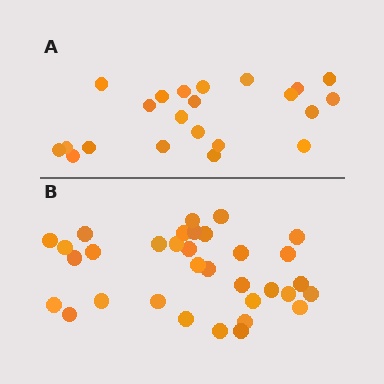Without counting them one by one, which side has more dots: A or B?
Region B (the bottom region) has more dots.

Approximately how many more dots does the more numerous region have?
Region B has roughly 12 or so more dots than region A.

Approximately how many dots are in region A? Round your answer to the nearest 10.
About 20 dots. (The exact count is 22, which rounds to 20.)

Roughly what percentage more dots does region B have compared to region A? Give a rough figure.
About 50% more.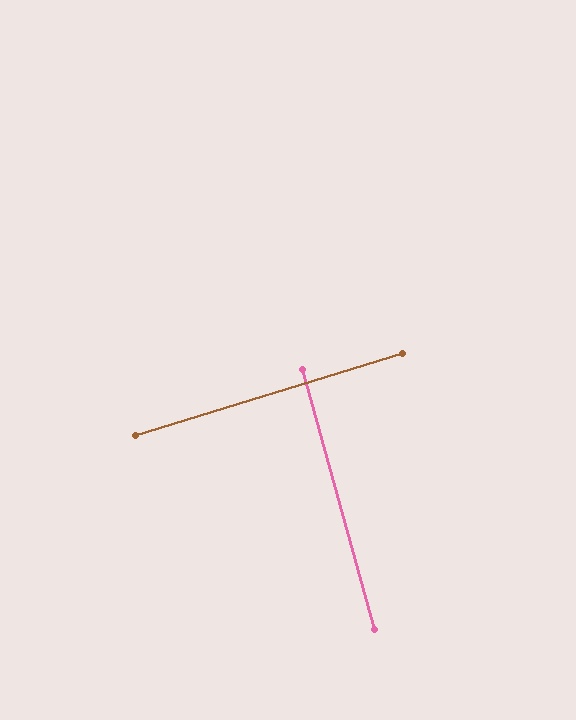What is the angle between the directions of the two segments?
Approximately 89 degrees.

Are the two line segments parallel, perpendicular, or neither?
Perpendicular — they meet at approximately 89°.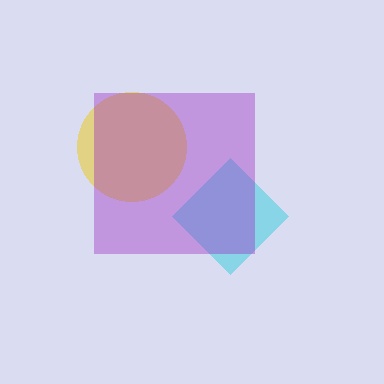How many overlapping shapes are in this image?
There are 3 overlapping shapes in the image.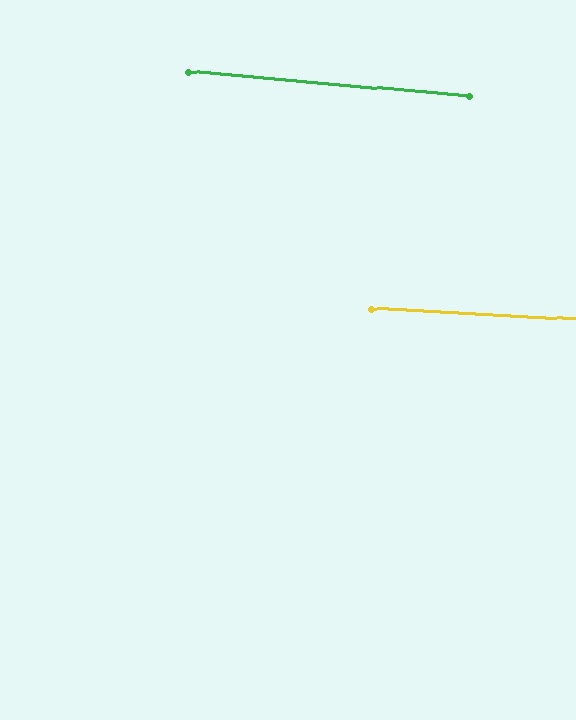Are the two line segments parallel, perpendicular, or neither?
Parallel — their directions differ by only 1.8°.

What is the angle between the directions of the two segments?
Approximately 2 degrees.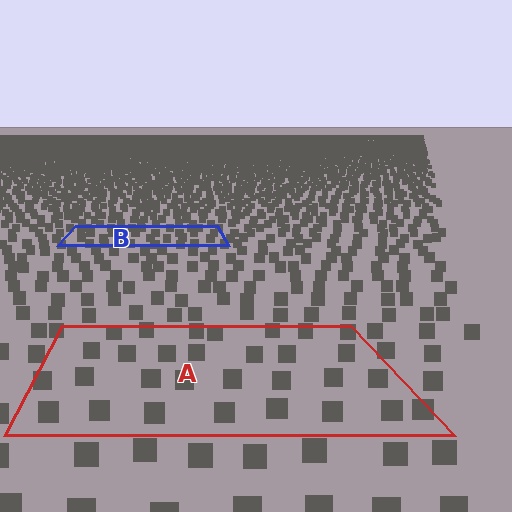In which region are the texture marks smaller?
The texture marks are smaller in region B, because it is farther away.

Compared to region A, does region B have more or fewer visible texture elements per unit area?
Region B has more texture elements per unit area — they are packed more densely because it is farther away.